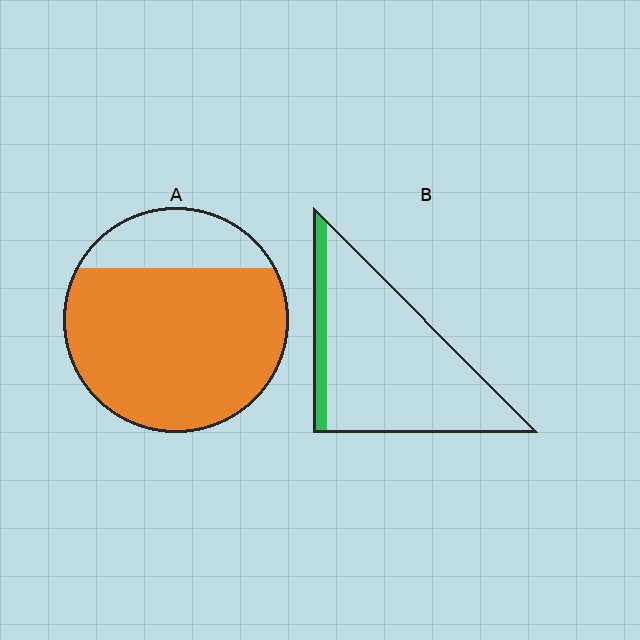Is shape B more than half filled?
No.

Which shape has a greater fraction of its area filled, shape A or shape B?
Shape A.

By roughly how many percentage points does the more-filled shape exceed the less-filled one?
By roughly 65 percentage points (A over B).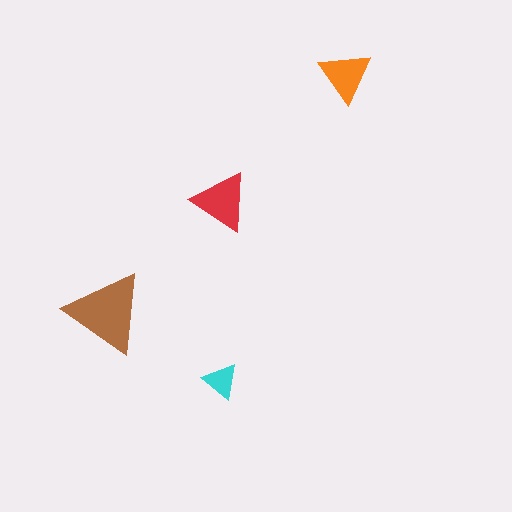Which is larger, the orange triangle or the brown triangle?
The brown one.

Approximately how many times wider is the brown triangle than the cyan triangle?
About 2.5 times wider.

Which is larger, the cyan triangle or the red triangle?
The red one.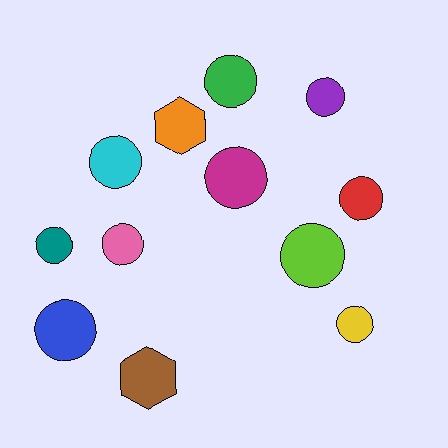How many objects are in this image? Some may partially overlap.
There are 12 objects.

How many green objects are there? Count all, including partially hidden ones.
There is 1 green object.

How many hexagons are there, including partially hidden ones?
There are 2 hexagons.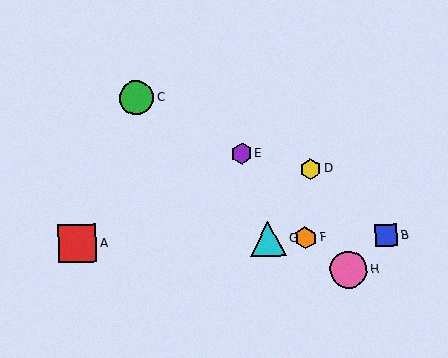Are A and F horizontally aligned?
Yes, both are at y≈243.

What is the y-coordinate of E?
Object E is at y≈154.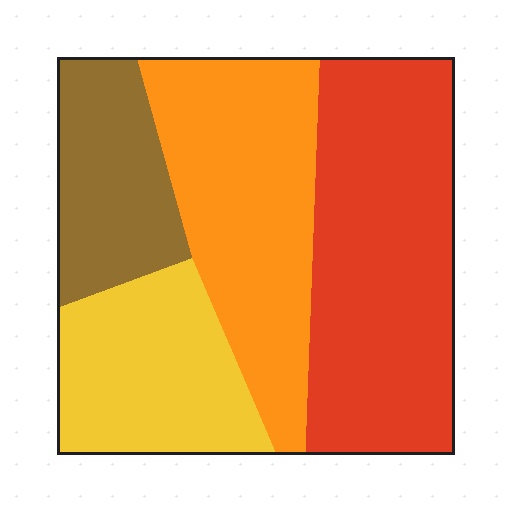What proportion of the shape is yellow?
Yellow covers around 20% of the shape.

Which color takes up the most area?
Red, at roughly 35%.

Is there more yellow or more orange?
Orange.